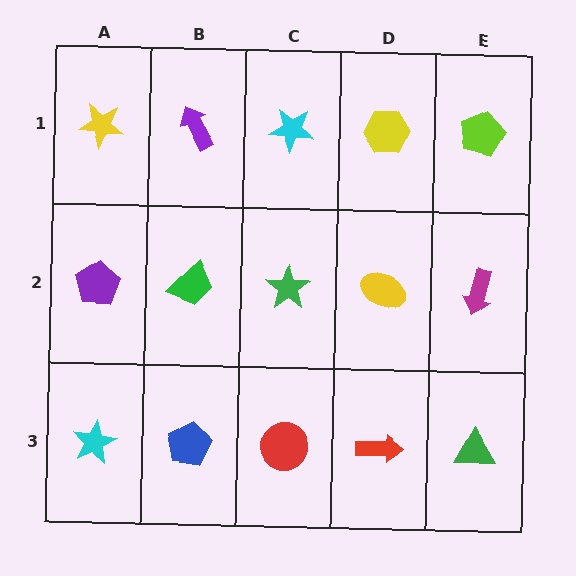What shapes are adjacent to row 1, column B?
A green trapezoid (row 2, column B), a yellow star (row 1, column A), a cyan star (row 1, column C).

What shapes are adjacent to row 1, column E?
A magenta arrow (row 2, column E), a yellow hexagon (row 1, column D).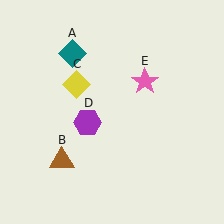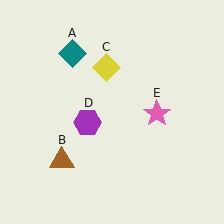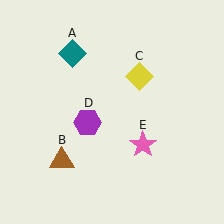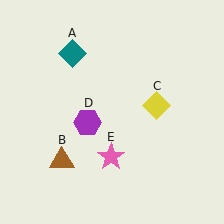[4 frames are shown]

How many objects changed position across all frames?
2 objects changed position: yellow diamond (object C), pink star (object E).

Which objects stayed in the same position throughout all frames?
Teal diamond (object A) and brown triangle (object B) and purple hexagon (object D) remained stationary.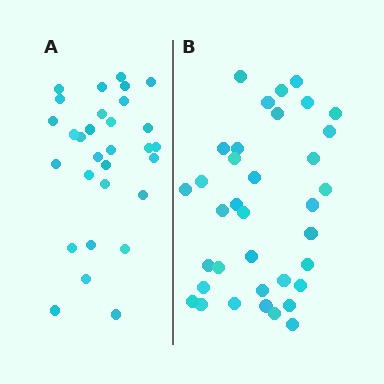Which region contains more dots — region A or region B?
Region B (the right region) has more dots.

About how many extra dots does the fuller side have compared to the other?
Region B has about 6 more dots than region A.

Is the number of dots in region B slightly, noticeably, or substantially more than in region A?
Region B has only slightly more — the two regions are fairly close. The ratio is roughly 1.2 to 1.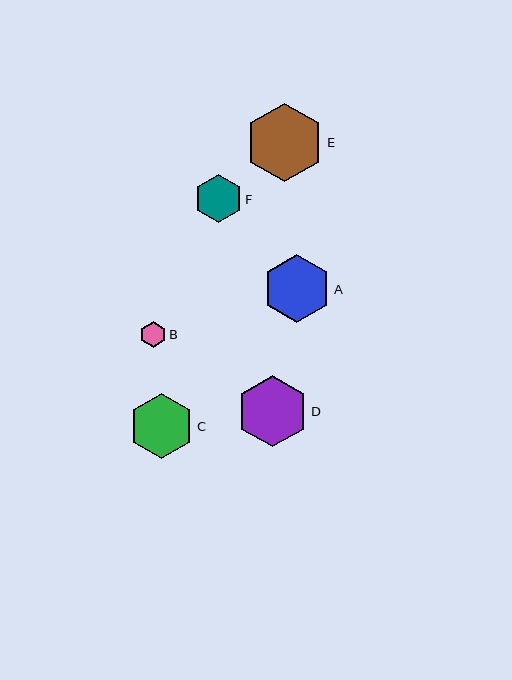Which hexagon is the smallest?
Hexagon B is the smallest with a size of approximately 26 pixels.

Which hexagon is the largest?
Hexagon E is the largest with a size of approximately 79 pixels.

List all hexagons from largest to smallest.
From largest to smallest: E, D, A, C, F, B.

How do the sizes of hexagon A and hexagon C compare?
Hexagon A and hexagon C are approximately the same size.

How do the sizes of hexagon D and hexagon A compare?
Hexagon D and hexagon A are approximately the same size.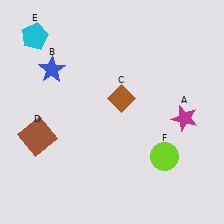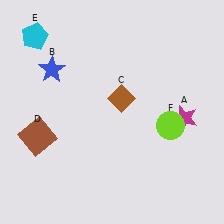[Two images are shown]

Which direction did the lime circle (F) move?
The lime circle (F) moved up.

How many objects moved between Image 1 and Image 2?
1 object moved between the two images.